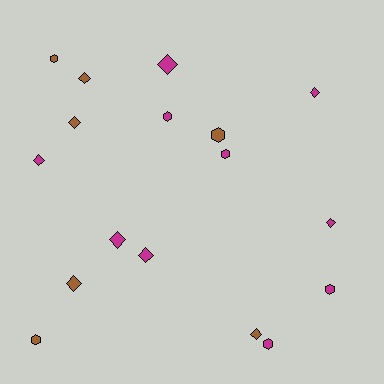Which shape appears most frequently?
Diamond, with 10 objects.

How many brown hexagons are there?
There are 3 brown hexagons.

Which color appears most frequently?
Magenta, with 10 objects.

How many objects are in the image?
There are 17 objects.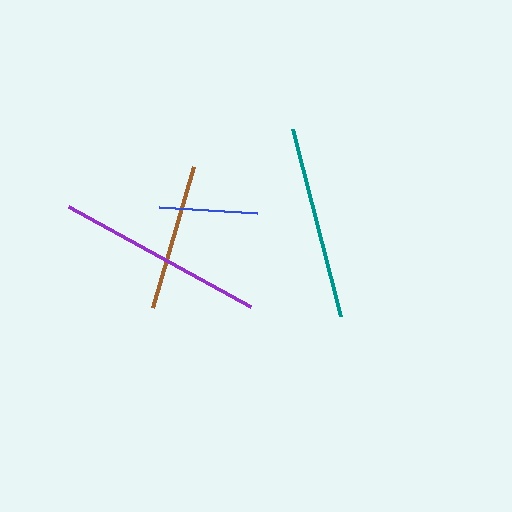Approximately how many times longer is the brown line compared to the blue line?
The brown line is approximately 1.5 times the length of the blue line.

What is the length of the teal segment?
The teal segment is approximately 193 pixels long.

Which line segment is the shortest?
The blue line is the shortest at approximately 98 pixels.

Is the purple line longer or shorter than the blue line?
The purple line is longer than the blue line.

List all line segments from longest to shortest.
From longest to shortest: purple, teal, brown, blue.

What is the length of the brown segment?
The brown segment is approximately 147 pixels long.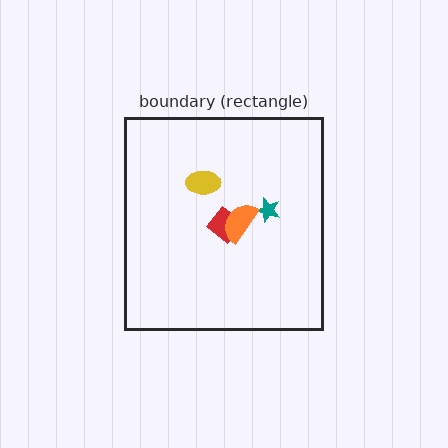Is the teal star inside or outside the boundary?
Inside.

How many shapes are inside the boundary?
4 inside, 0 outside.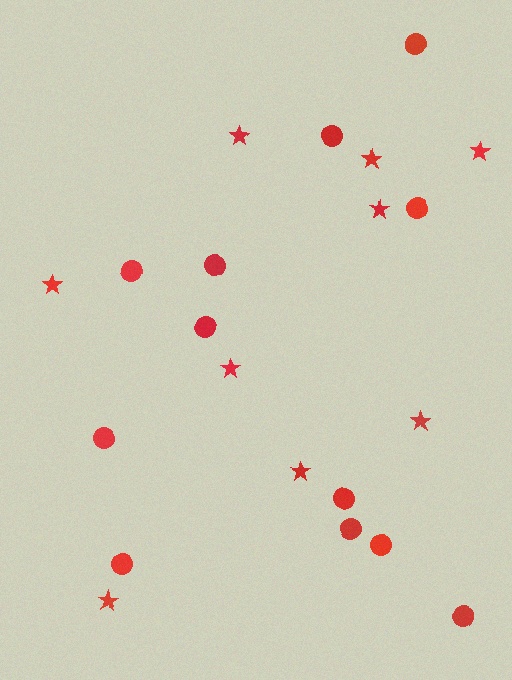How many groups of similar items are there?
There are 2 groups: one group of stars (9) and one group of circles (12).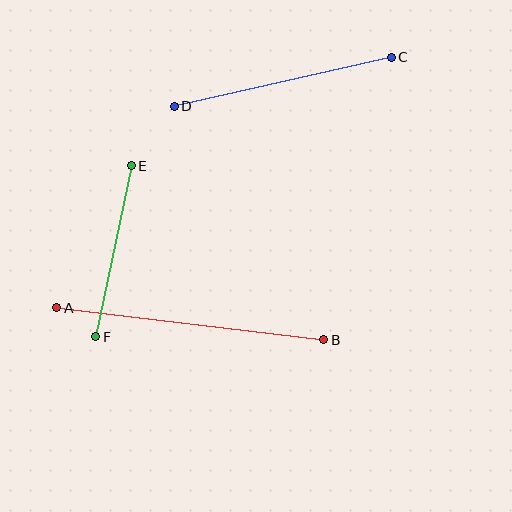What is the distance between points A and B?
The distance is approximately 269 pixels.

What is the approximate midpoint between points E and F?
The midpoint is at approximately (114, 251) pixels.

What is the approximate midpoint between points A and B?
The midpoint is at approximately (190, 324) pixels.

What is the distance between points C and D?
The distance is approximately 222 pixels.